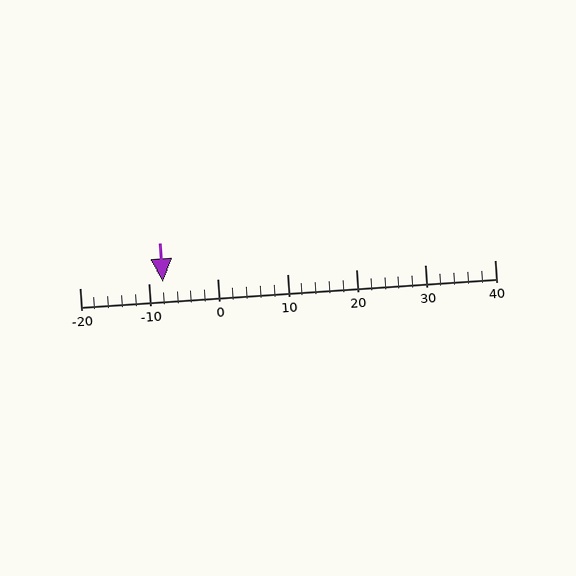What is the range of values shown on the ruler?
The ruler shows values from -20 to 40.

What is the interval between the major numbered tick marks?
The major tick marks are spaced 10 units apart.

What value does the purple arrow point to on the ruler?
The purple arrow points to approximately -8.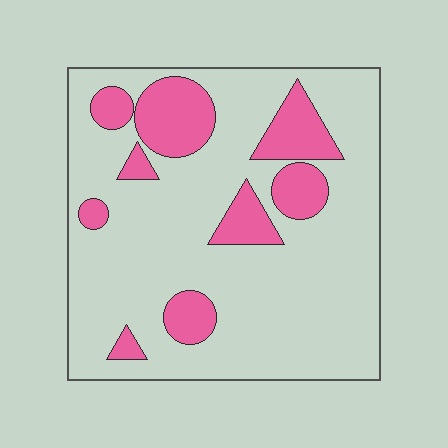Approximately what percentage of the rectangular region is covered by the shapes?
Approximately 20%.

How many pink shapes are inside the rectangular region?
9.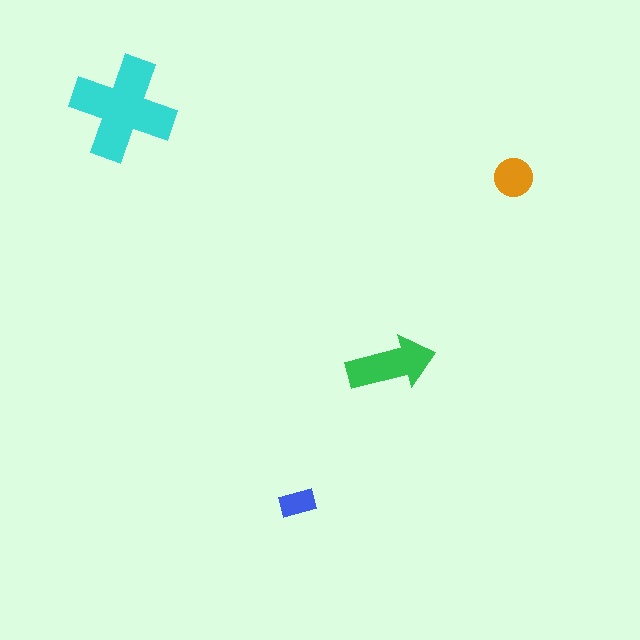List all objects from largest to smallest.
The cyan cross, the green arrow, the orange circle, the blue rectangle.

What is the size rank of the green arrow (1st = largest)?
2nd.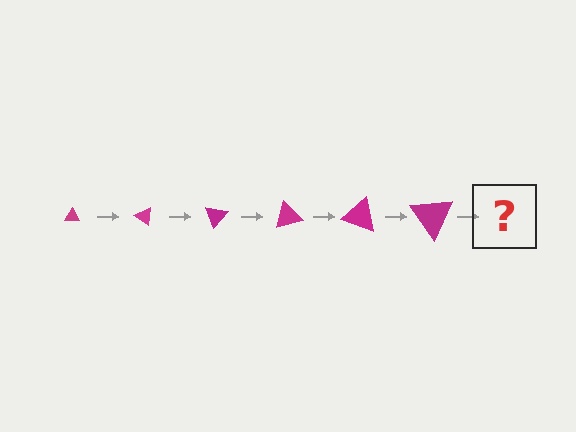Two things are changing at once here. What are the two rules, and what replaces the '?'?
The two rules are that the triangle grows larger each step and it rotates 35 degrees each step. The '?' should be a triangle, larger than the previous one and rotated 210 degrees from the start.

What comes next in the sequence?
The next element should be a triangle, larger than the previous one and rotated 210 degrees from the start.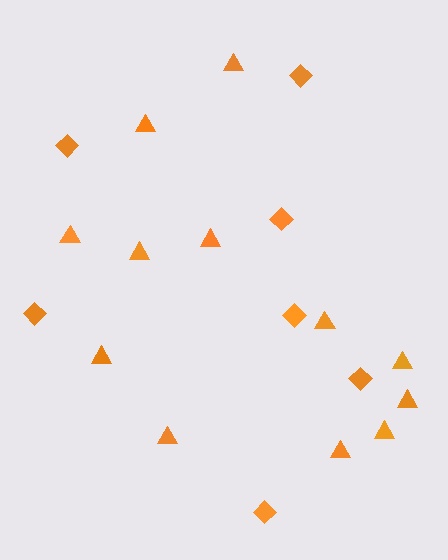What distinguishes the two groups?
There are 2 groups: one group of diamonds (7) and one group of triangles (12).